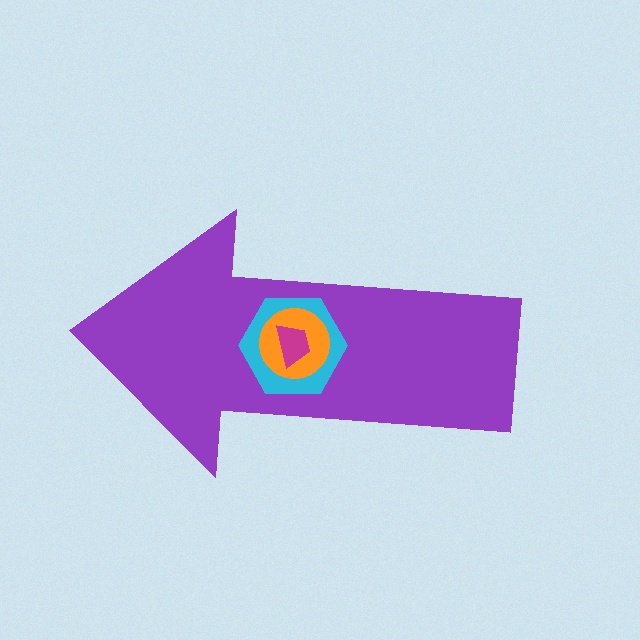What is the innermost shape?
The magenta trapezoid.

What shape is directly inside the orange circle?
The magenta trapezoid.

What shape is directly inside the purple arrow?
The cyan hexagon.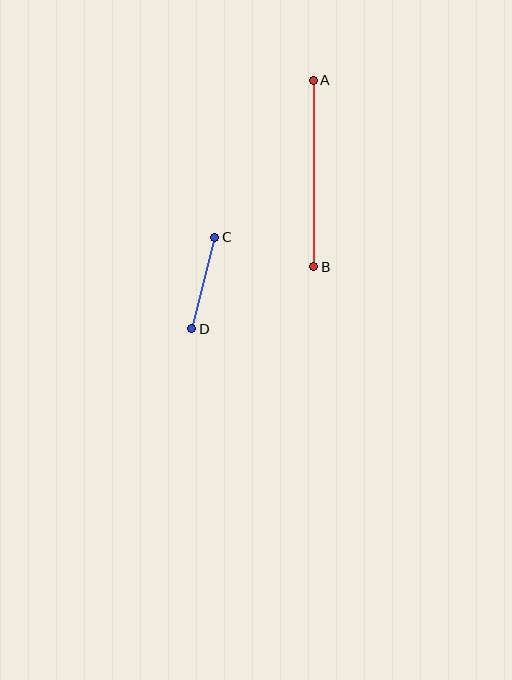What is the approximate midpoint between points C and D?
The midpoint is at approximately (203, 283) pixels.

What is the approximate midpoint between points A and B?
The midpoint is at approximately (314, 173) pixels.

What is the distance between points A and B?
The distance is approximately 186 pixels.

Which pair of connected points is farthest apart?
Points A and B are farthest apart.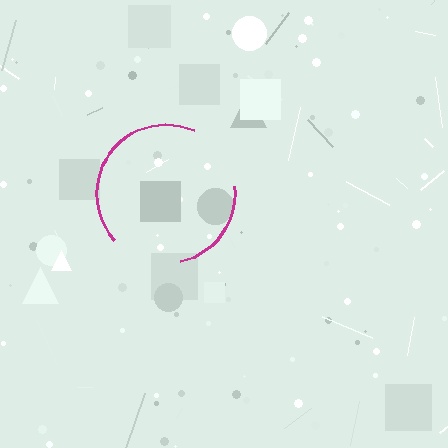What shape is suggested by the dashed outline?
The dashed outline suggests a circle.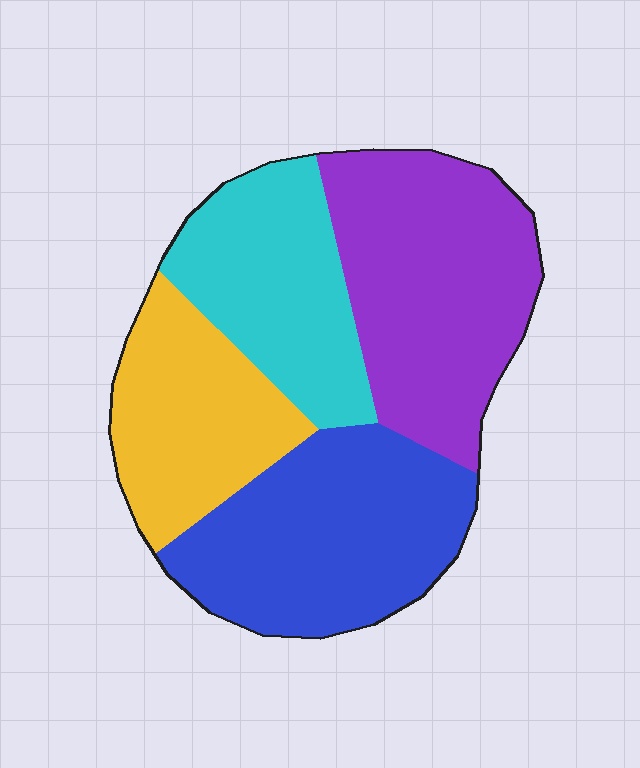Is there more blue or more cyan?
Blue.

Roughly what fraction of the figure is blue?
Blue covers 29% of the figure.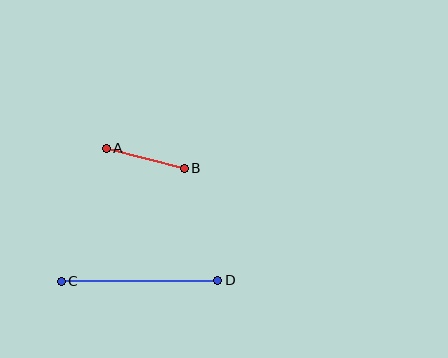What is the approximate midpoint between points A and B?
The midpoint is at approximately (145, 158) pixels.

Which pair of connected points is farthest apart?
Points C and D are farthest apart.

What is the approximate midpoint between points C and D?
The midpoint is at approximately (139, 281) pixels.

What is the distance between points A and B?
The distance is approximately 80 pixels.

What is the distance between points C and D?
The distance is approximately 157 pixels.